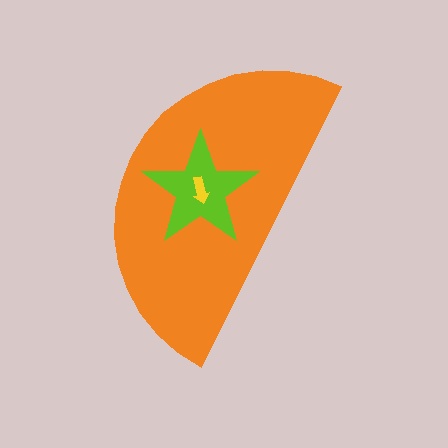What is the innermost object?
The yellow arrow.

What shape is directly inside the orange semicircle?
The lime star.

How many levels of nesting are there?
3.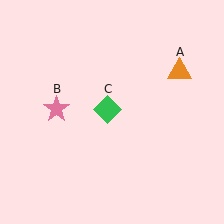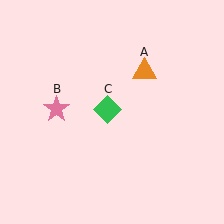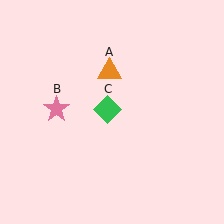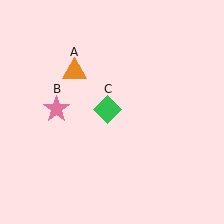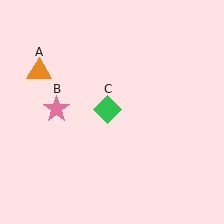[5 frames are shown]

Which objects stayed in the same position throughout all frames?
Pink star (object B) and green diamond (object C) remained stationary.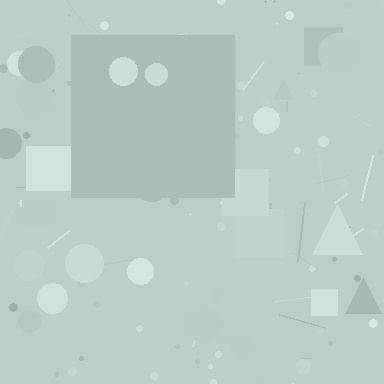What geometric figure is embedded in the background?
A square is embedded in the background.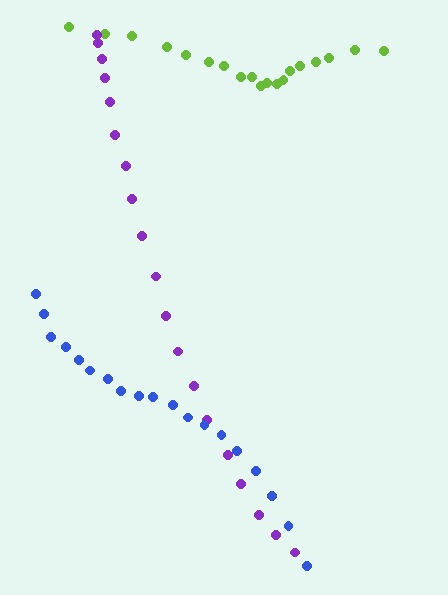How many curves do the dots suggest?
There are 3 distinct paths.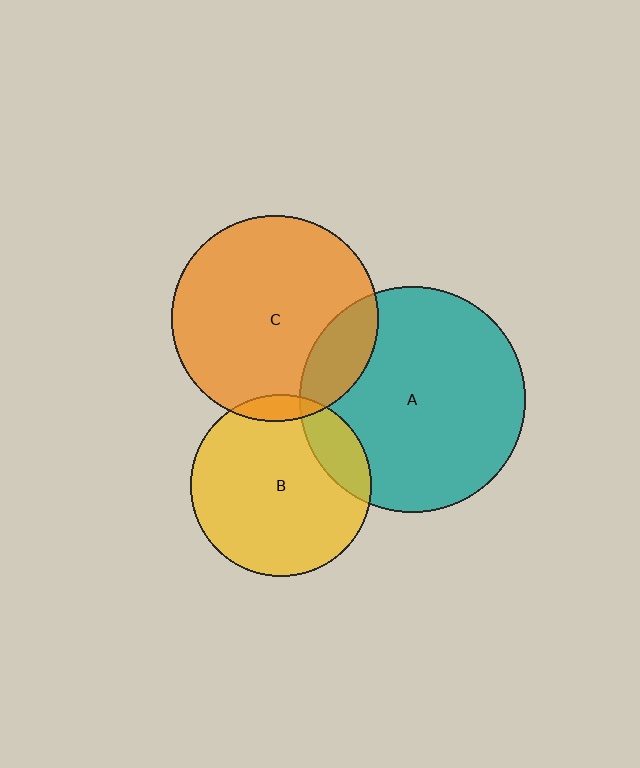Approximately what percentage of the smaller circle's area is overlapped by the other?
Approximately 15%.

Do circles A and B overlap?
Yes.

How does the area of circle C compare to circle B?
Approximately 1.3 times.